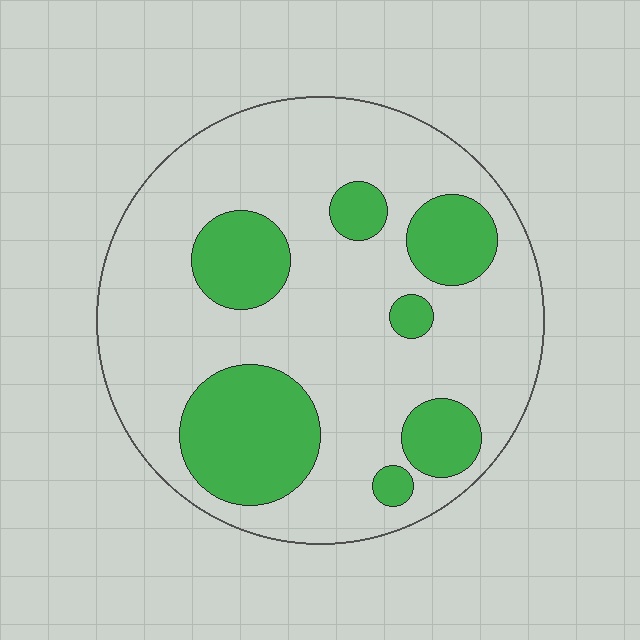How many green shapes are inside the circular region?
7.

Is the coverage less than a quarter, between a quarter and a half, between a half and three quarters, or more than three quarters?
Between a quarter and a half.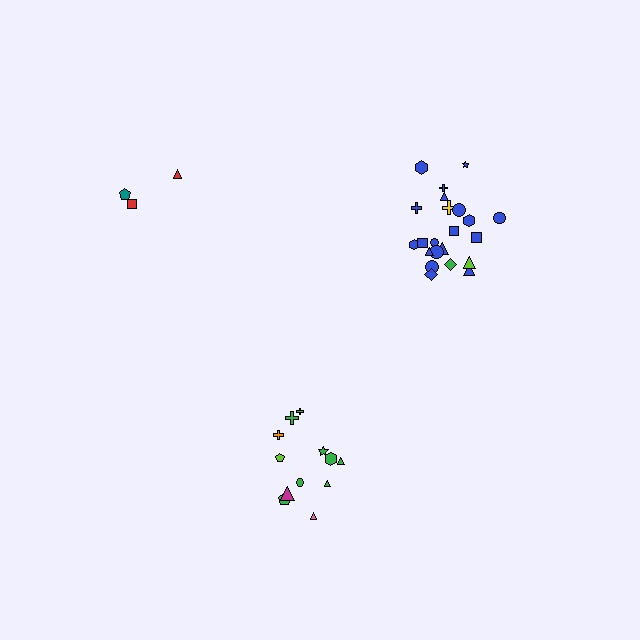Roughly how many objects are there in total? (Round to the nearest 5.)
Roughly 35 objects in total.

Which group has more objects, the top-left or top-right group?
The top-right group.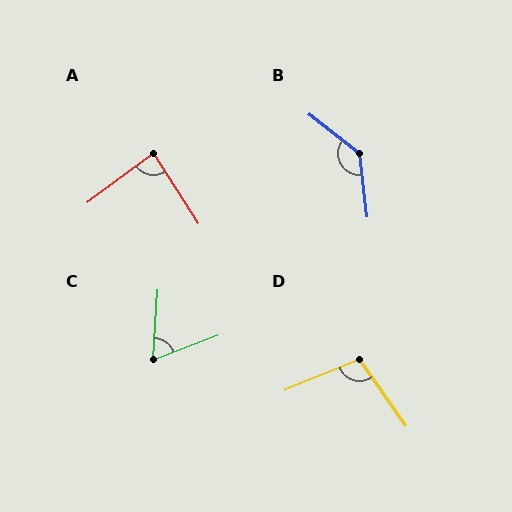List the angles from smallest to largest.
C (66°), A (86°), D (103°), B (134°).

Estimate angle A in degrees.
Approximately 86 degrees.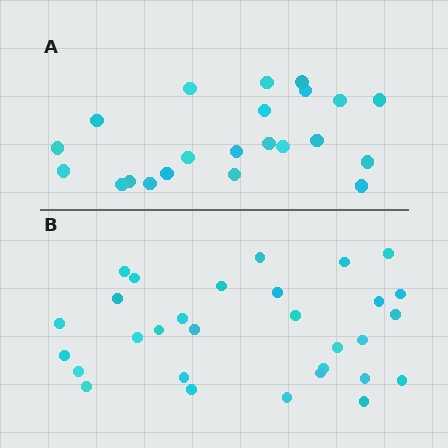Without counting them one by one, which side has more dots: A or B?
Region B (the bottom region) has more dots.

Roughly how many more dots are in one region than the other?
Region B has roughly 8 or so more dots than region A.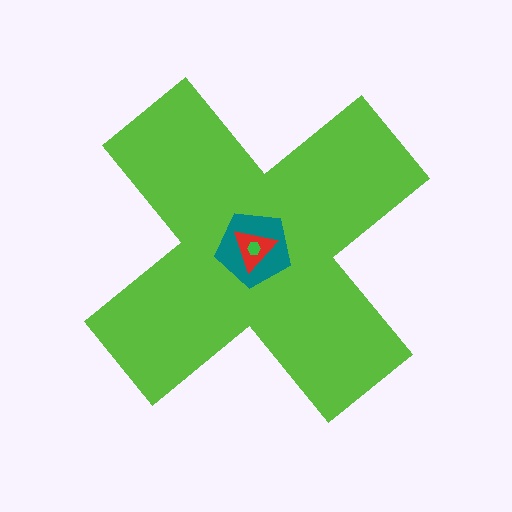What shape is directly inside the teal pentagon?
The red triangle.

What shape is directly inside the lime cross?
The teal pentagon.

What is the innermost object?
The green hexagon.